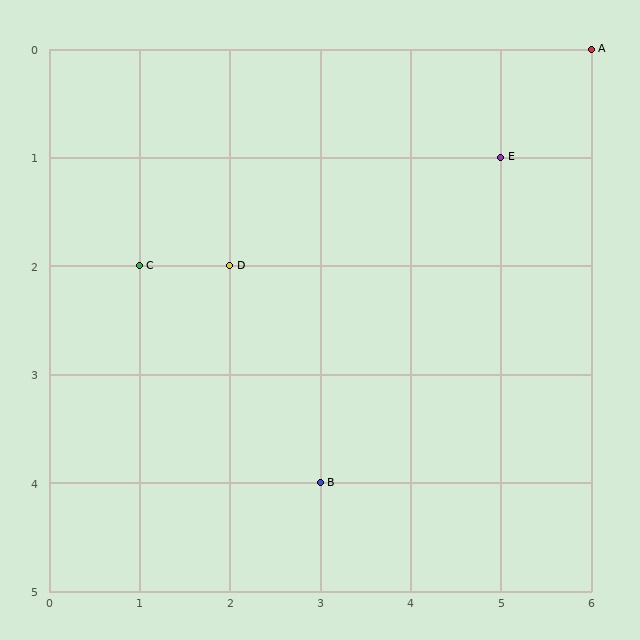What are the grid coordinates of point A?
Point A is at grid coordinates (6, 0).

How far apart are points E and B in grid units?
Points E and B are 2 columns and 3 rows apart (about 3.6 grid units diagonally).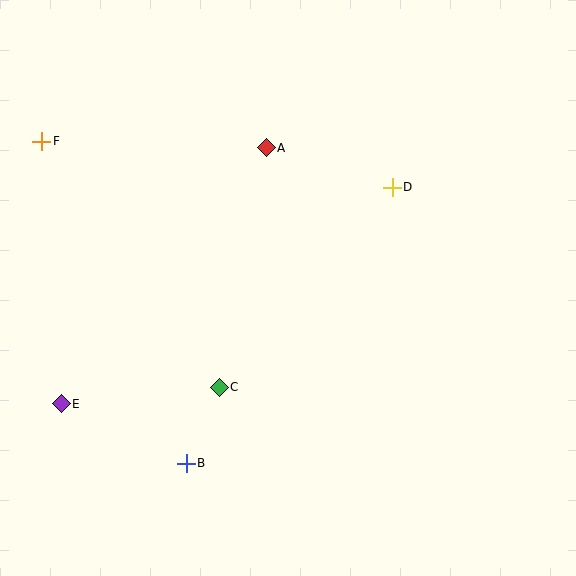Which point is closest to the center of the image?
Point C at (219, 387) is closest to the center.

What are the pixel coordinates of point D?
Point D is at (392, 187).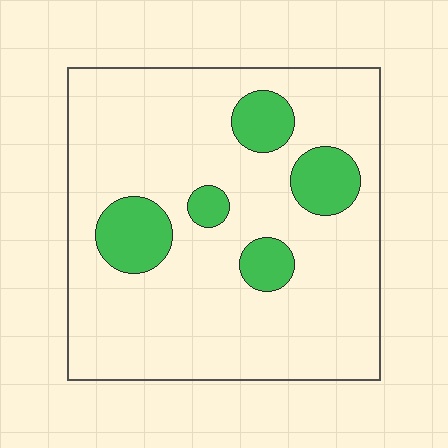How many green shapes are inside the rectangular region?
5.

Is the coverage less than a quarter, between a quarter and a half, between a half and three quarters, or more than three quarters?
Less than a quarter.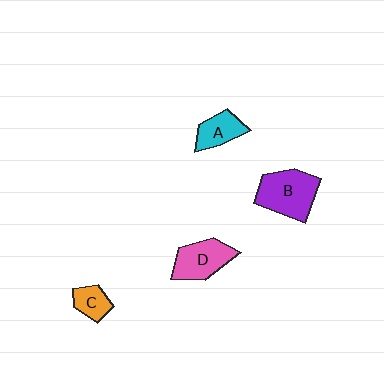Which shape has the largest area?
Shape B (purple).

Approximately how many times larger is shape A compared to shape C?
Approximately 1.3 times.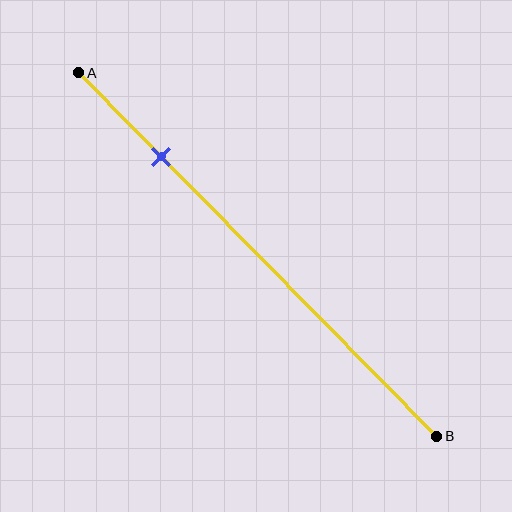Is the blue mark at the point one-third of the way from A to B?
No, the mark is at about 25% from A, not at the 33% one-third point.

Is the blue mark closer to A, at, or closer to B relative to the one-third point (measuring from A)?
The blue mark is closer to point A than the one-third point of segment AB.